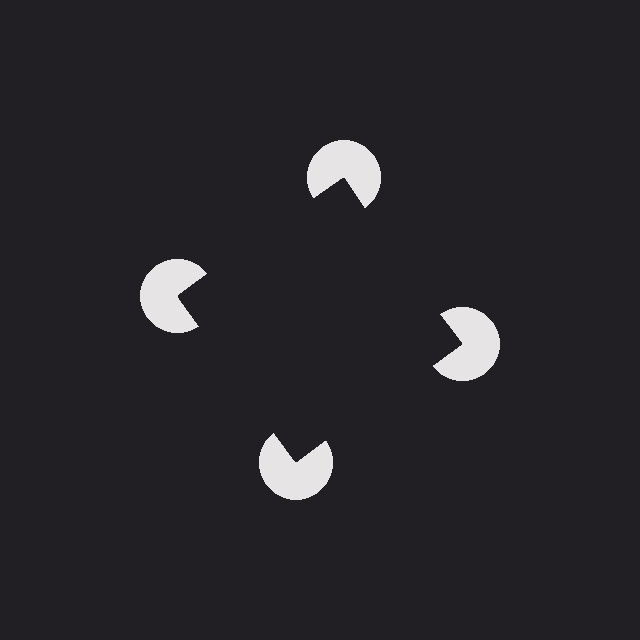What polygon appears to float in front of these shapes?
An illusory square — its edges are inferred from the aligned wedge cuts in the pac-man discs, not physically drawn.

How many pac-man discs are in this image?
There are 4 — one at each vertex of the illusory square.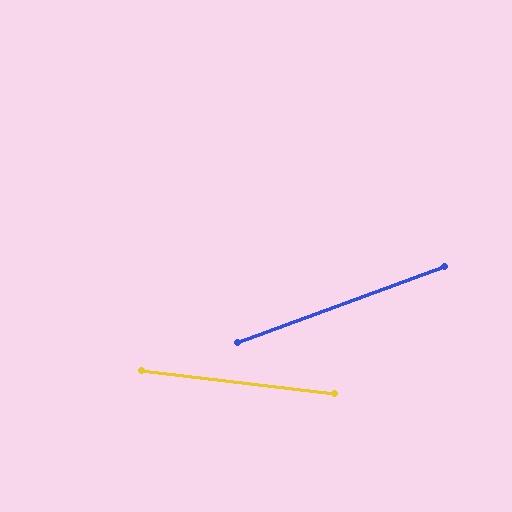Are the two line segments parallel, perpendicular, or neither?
Neither parallel nor perpendicular — they differ by about 27°.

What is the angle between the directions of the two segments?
Approximately 27 degrees.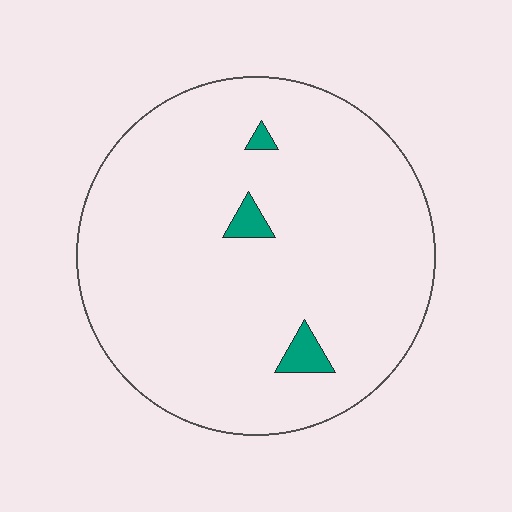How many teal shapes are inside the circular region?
3.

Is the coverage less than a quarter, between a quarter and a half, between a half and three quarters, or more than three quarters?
Less than a quarter.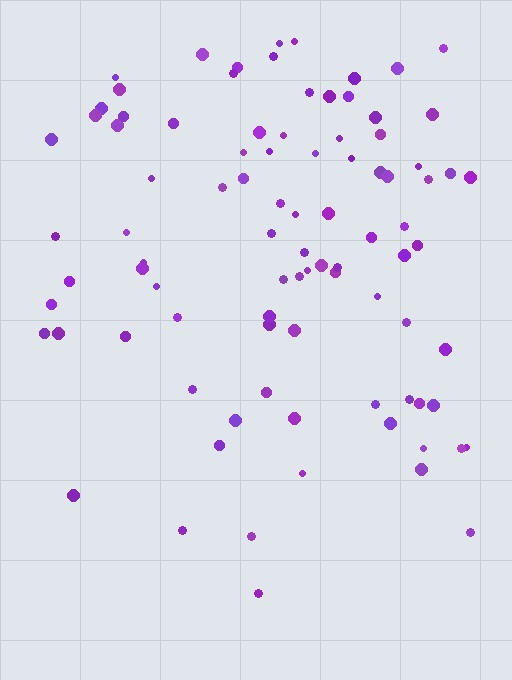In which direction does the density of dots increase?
From bottom to top, with the top side densest.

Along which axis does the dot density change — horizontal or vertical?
Vertical.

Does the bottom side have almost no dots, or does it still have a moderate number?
Still a moderate number, just noticeably fewer than the top.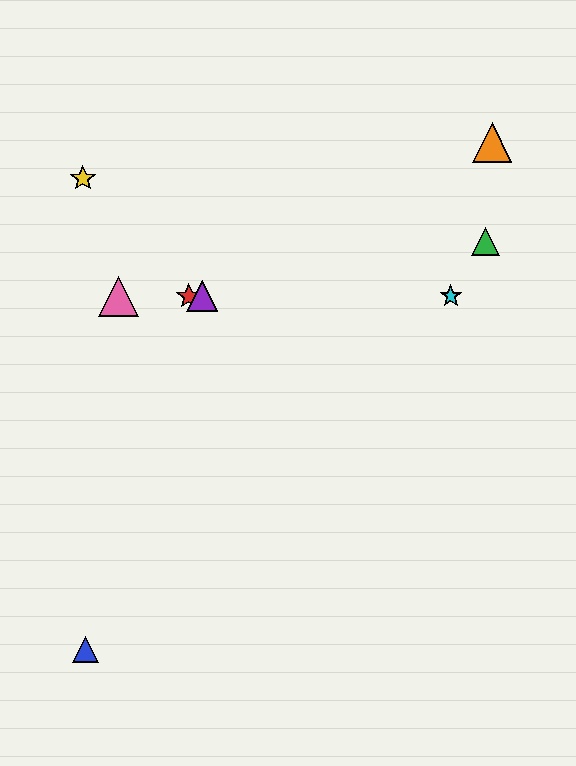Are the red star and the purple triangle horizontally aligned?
Yes, both are at y≈296.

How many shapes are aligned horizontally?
4 shapes (the red star, the purple triangle, the cyan star, the pink triangle) are aligned horizontally.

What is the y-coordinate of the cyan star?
The cyan star is at y≈296.